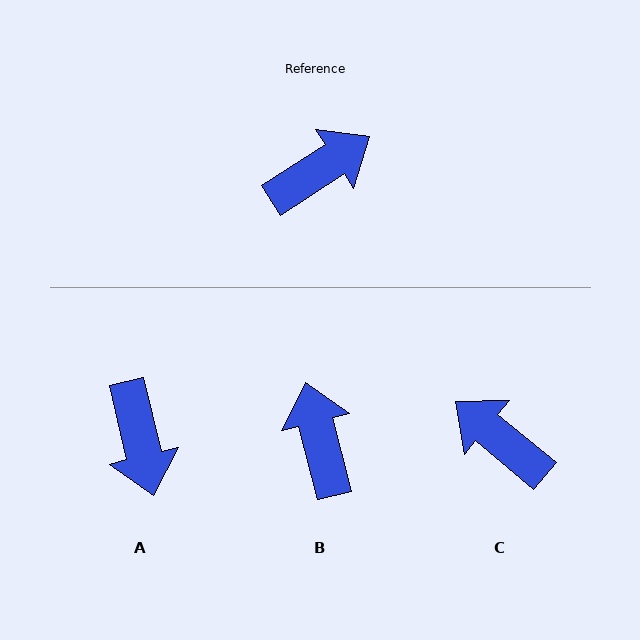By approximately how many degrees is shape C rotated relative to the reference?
Approximately 107 degrees counter-clockwise.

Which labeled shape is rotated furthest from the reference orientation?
A, about 110 degrees away.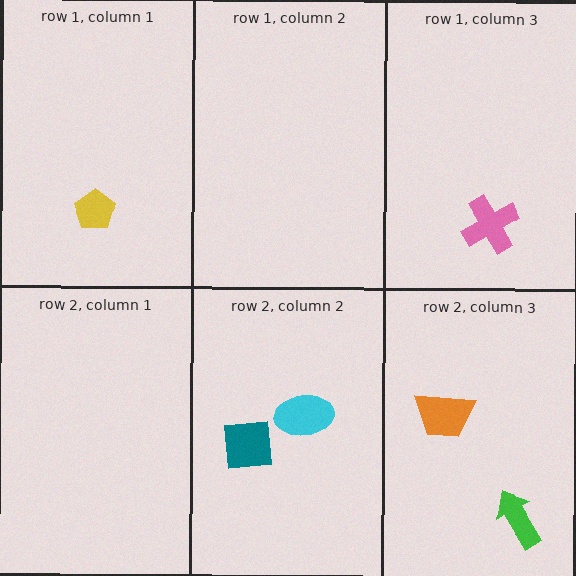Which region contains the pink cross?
The row 1, column 3 region.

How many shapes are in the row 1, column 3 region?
1.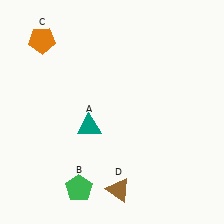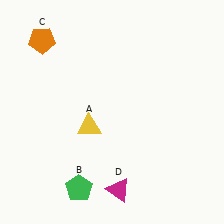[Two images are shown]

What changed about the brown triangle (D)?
In Image 1, D is brown. In Image 2, it changed to magenta.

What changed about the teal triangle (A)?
In Image 1, A is teal. In Image 2, it changed to yellow.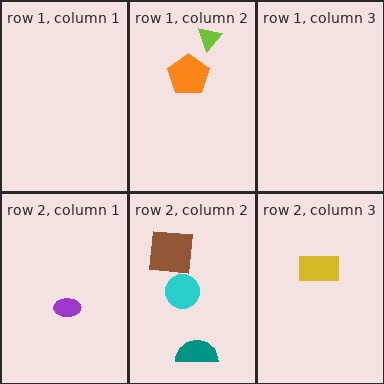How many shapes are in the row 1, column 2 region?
2.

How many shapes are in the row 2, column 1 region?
1.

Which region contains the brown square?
The row 2, column 2 region.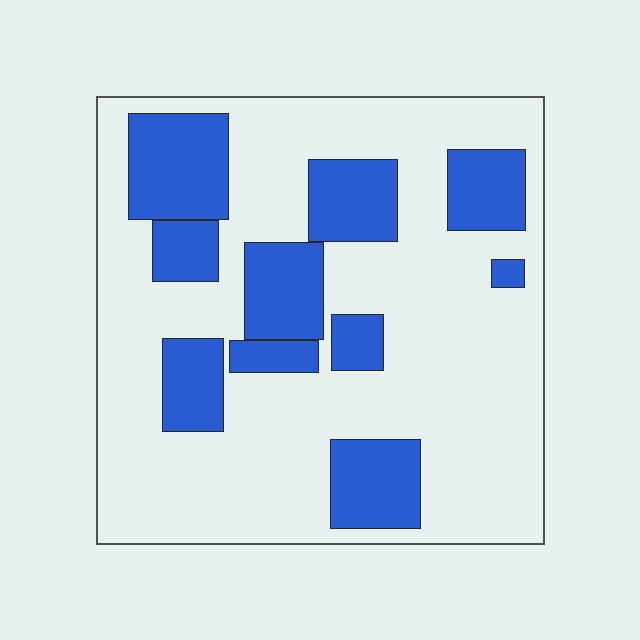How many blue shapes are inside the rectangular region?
10.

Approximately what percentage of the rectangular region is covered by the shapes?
Approximately 30%.